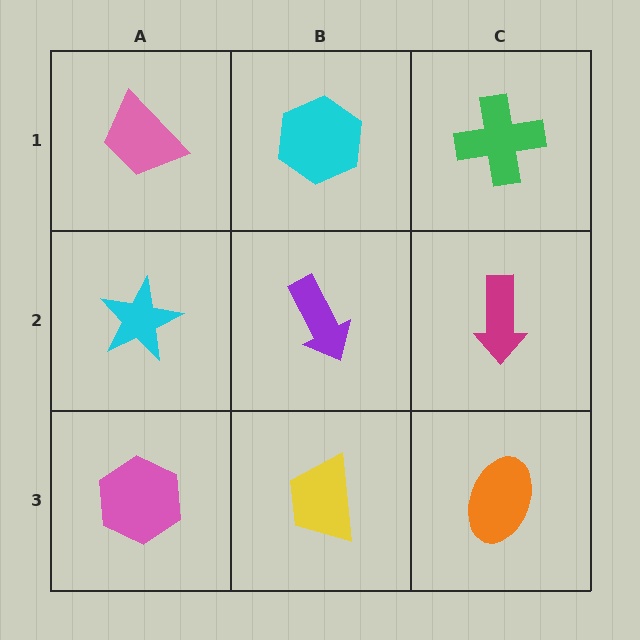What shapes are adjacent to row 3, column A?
A cyan star (row 2, column A), a yellow trapezoid (row 3, column B).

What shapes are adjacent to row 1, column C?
A magenta arrow (row 2, column C), a cyan hexagon (row 1, column B).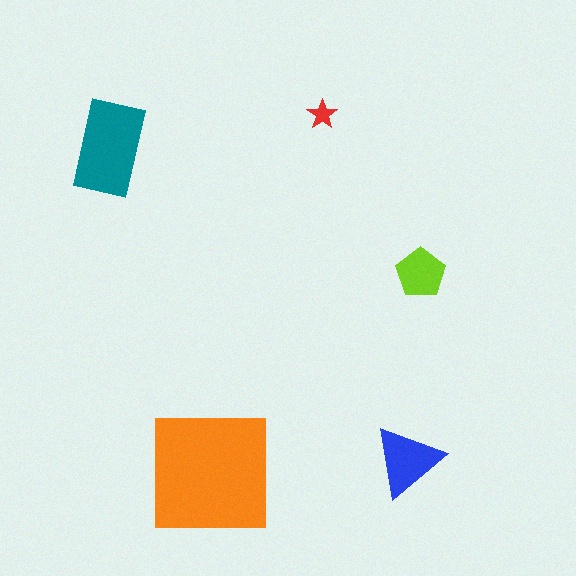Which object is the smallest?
The red star.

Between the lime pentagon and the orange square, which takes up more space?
The orange square.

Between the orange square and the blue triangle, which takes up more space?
The orange square.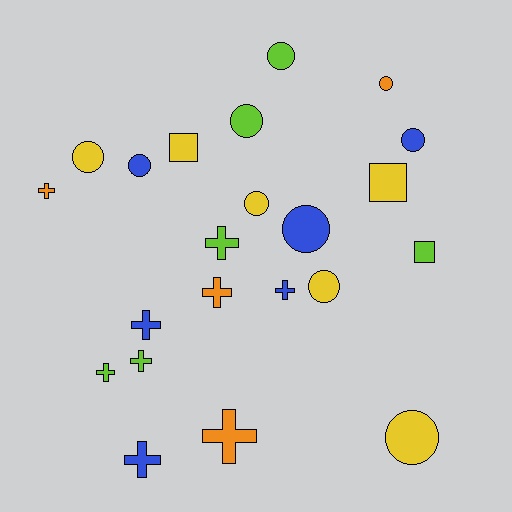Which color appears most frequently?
Lime, with 6 objects.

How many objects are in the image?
There are 22 objects.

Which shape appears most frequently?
Circle, with 10 objects.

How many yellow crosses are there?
There are no yellow crosses.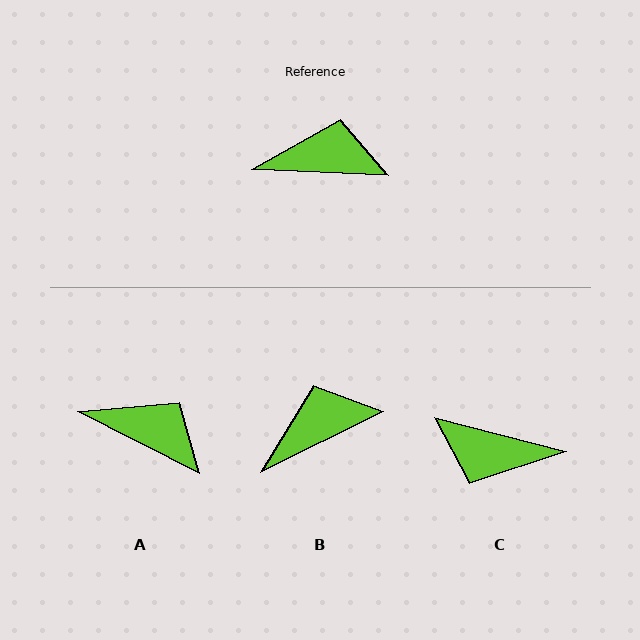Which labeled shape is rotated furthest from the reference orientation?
C, about 168 degrees away.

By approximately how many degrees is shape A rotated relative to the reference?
Approximately 24 degrees clockwise.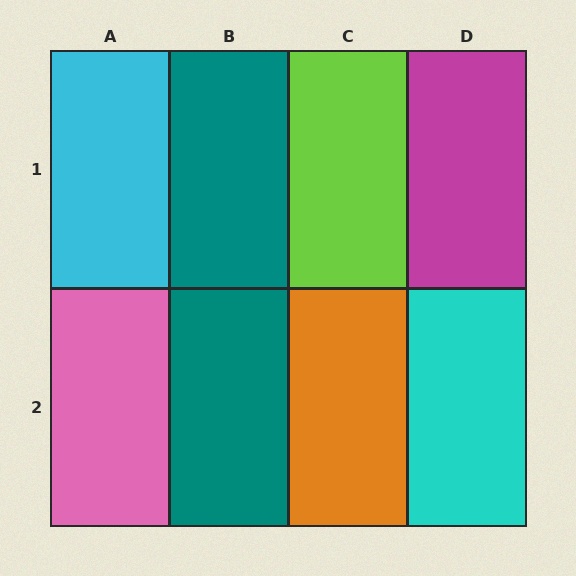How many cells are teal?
2 cells are teal.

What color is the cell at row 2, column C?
Orange.